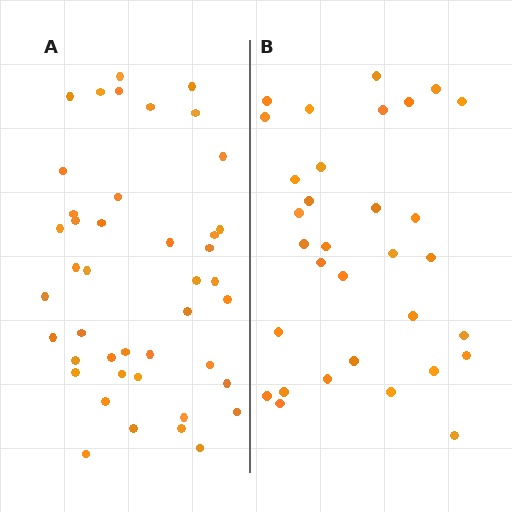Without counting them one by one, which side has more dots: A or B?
Region A (the left region) has more dots.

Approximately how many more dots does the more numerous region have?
Region A has roughly 12 or so more dots than region B.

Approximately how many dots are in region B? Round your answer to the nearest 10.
About 30 dots. (The exact count is 32, which rounds to 30.)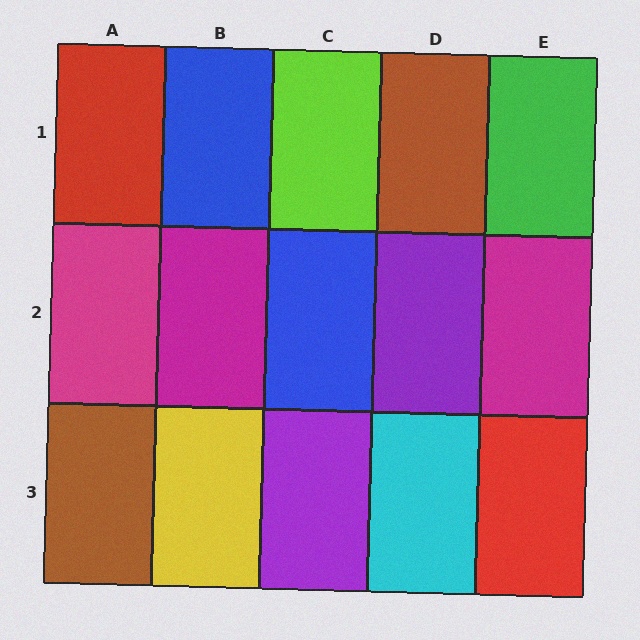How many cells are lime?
1 cell is lime.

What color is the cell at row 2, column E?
Magenta.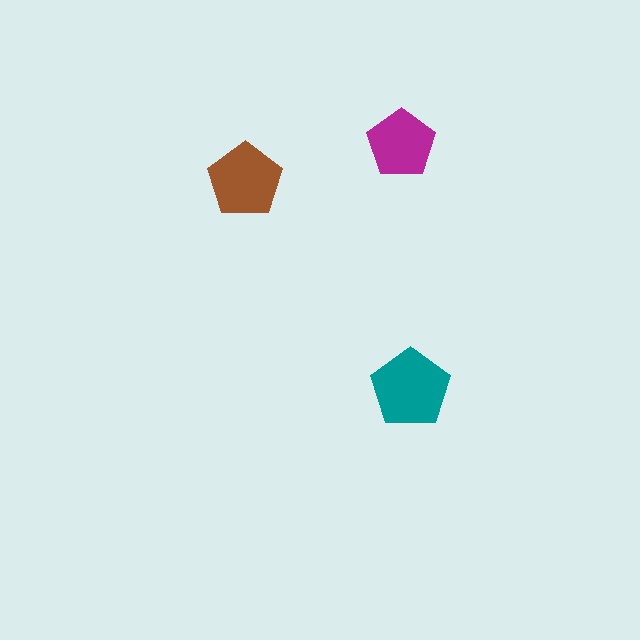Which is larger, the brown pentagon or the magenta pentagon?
The brown one.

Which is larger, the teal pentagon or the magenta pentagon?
The teal one.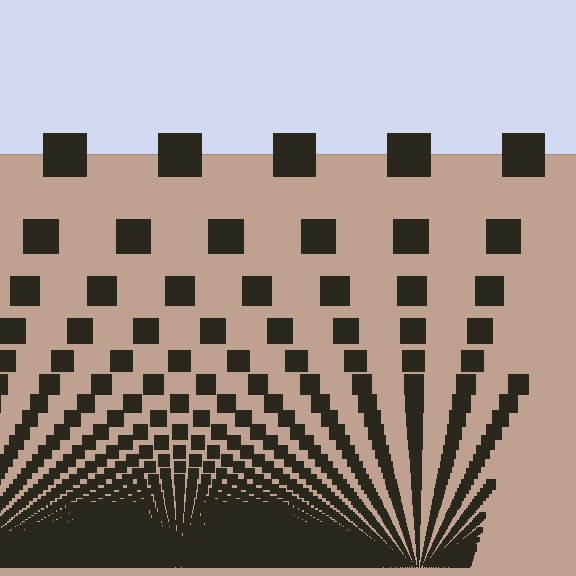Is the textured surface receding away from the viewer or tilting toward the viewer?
The surface appears to tilt toward the viewer. Texture elements get larger and sparser toward the top.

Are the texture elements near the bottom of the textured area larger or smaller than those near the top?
Smaller. The gradient is inverted — elements near the bottom are smaller and denser.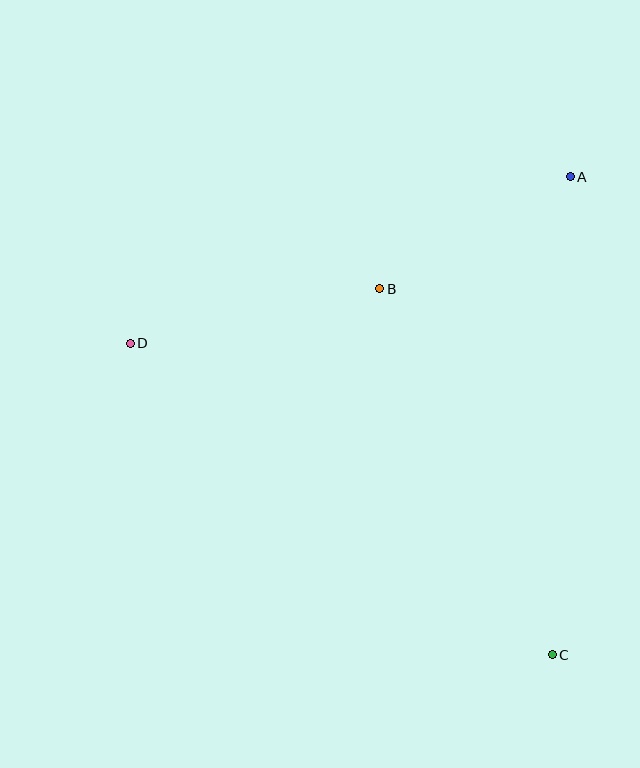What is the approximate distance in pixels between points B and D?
The distance between B and D is approximately 256 pixels.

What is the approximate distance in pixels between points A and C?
The distance between A and C is approximately 478 pixels.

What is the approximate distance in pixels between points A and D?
The distance between A and D is approximately 470 pixels.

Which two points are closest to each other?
Points A and B are closest to each other.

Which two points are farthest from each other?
Points C and D are farthest from each other.